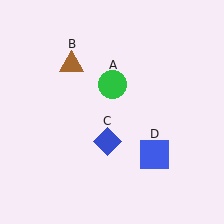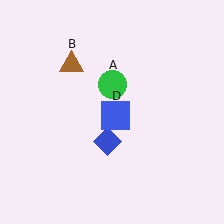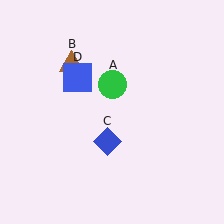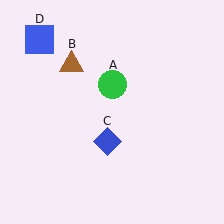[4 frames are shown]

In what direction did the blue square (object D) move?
The blue square (object D) moved up and to the left.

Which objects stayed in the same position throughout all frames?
Green circle (object A) and brown triangle (object B) and blue diamond (object C) remained stationary.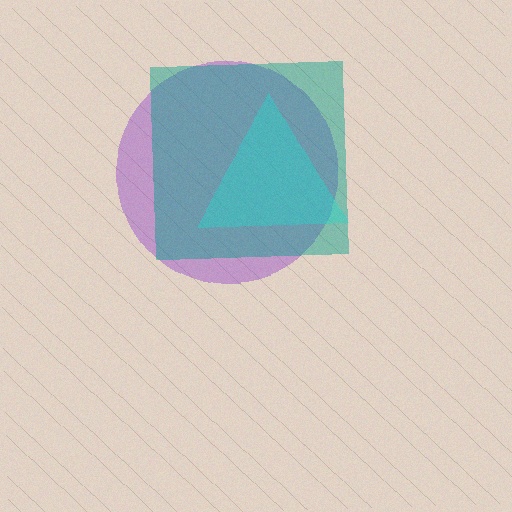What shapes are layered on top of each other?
The layered shapes are: a purple circle, a teal square, a cyan triangle.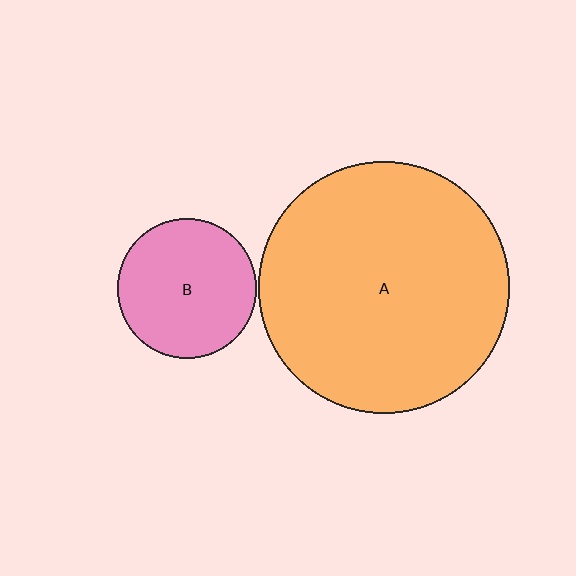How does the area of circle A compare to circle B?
Approximately 3.2 times.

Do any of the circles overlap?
No, none of the circles overlap.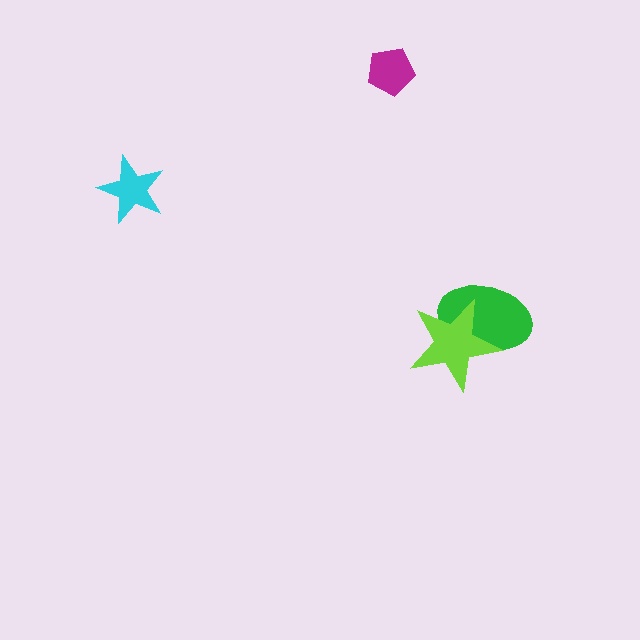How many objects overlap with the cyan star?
0 objects overlap with the cyan star.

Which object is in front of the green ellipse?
The lime star is in front of the green ellipse.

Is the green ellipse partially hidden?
Yes, it is partially covered by another shape.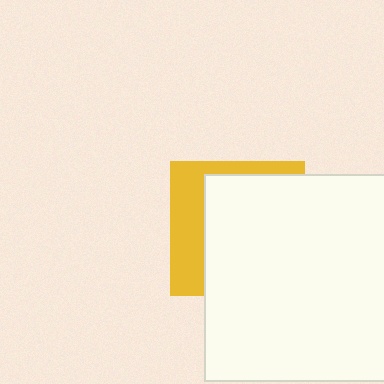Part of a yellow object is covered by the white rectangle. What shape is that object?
It is a square.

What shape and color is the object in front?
The object in front is a white rectangle.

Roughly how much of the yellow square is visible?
A small part of it is visible (roughly 32%).